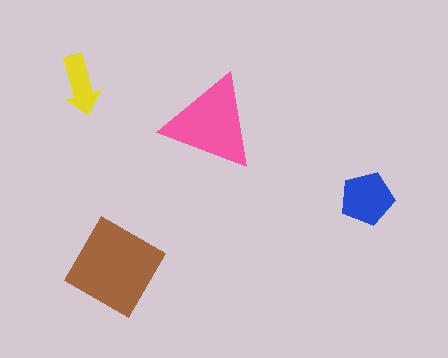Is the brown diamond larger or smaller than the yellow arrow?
Larger.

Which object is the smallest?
The yellow arrow.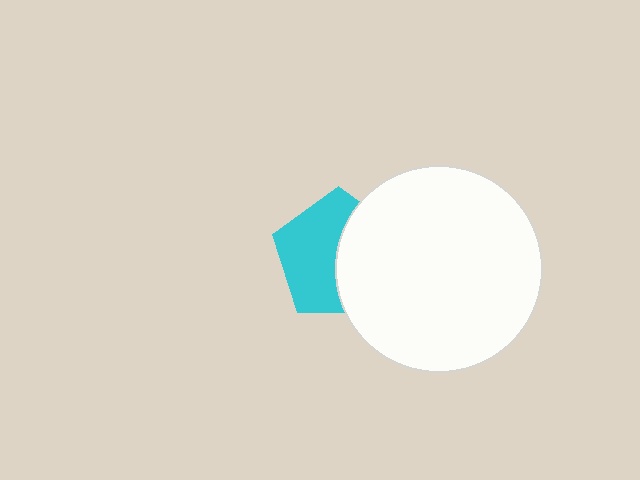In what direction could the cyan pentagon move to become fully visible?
The cyan pentagon could move left. That would shift it out from behind the white circle entirely.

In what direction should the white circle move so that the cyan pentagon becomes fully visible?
The white circle should move right. That is the shortest direction to clear the overlap and leave the cyan pentagon fully visible.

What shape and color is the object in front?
The object in front is a white circle.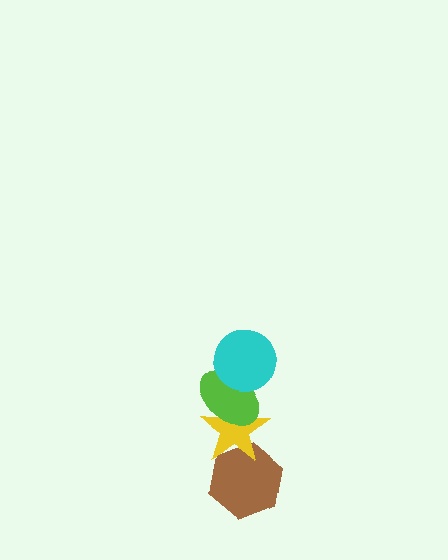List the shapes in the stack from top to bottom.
From top to bottom: the cyan circle, the lime ellipse, the yellow star, the brown hexagon.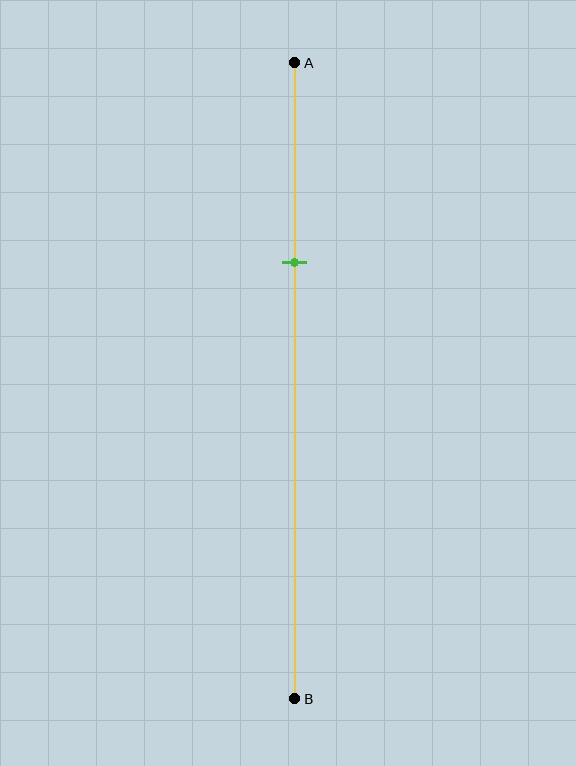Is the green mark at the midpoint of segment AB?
No, the mark is at about 30% from A, not at the 50% midpoint.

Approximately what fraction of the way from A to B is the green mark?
The green mark is approximately 30% of the way from A to B.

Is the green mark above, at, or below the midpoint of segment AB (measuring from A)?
The green mark is above the midpoint of segment AB.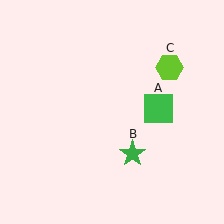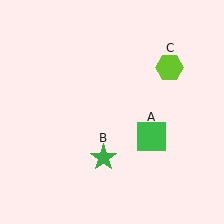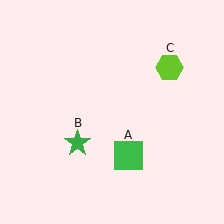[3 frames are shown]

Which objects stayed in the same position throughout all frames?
Lime hexagon (object C) remained stationary.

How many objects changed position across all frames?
2 objects changed position: green square (object A), green star (object B).